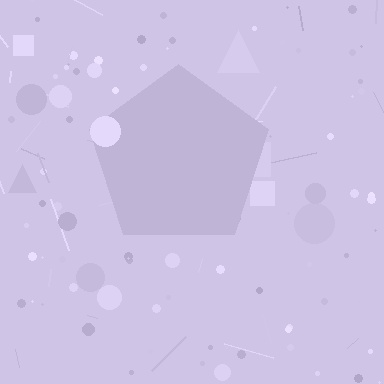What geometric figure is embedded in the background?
A pentagon is embedded in the background.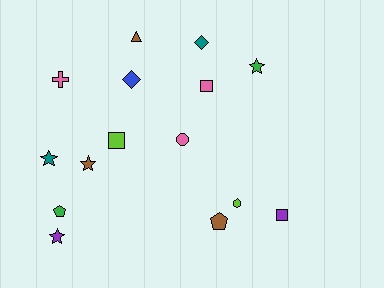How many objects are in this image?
There are 15 objects.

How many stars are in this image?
There are 4 stars.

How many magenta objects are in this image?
There are no magenta objects.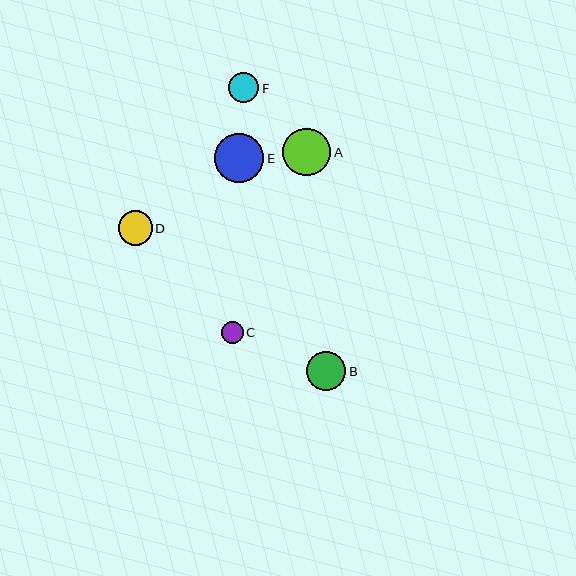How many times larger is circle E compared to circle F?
Circle E is approximately 1.6 times the size of circle F.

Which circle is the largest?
Circle E is the largest with a size of approximately 49 pixels.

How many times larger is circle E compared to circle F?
Circle E is approximately 1.6 times the size of circle F.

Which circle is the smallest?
Circle C is the smallest with a size of approximately 22 pixels.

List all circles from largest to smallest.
From largest to smallest: E, A, B, D, F, C.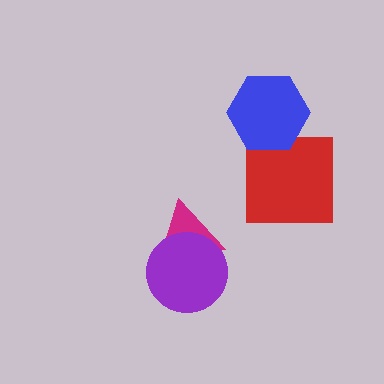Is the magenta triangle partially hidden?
Yes, it is partially covered by another shape.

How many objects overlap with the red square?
1 object overlaps with the red square.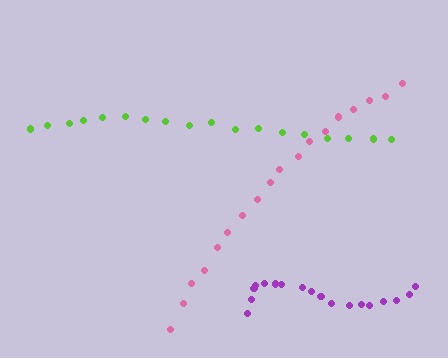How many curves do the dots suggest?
There are 3 distinct paths.